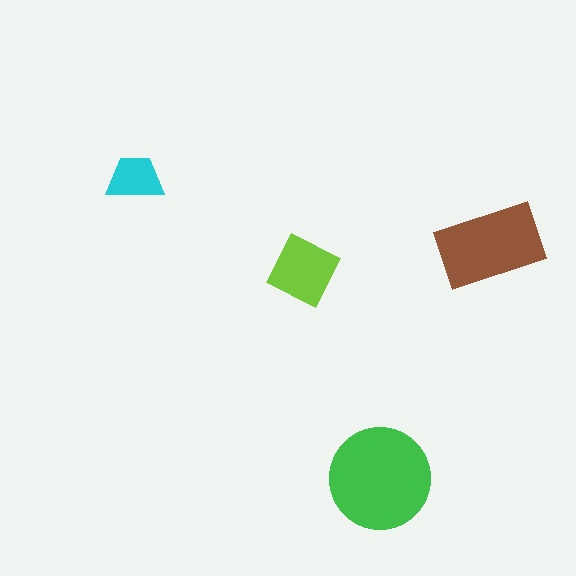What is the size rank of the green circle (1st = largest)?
1st.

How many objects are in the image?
There are 4 objects in the image.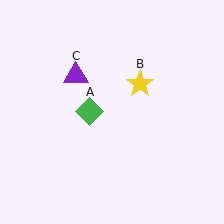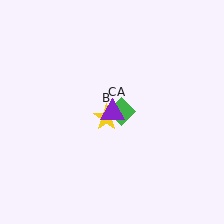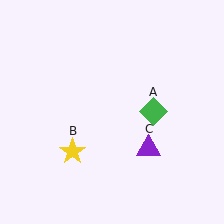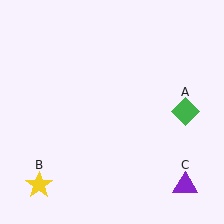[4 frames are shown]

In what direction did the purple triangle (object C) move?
The purple triangle (object C) moved down and to the right.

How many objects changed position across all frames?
3 objects changed position: green diamond (object A), yellow star (object B), purple triangle (object C).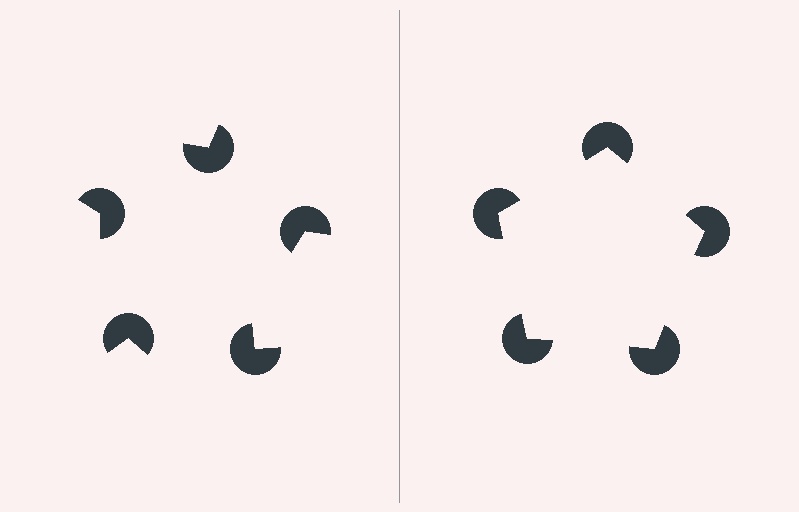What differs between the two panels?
The pac-man discs are positioned identically on both sides; only the wedge orientations differ. On the right they align to a pentagon; on the left they are misaligned.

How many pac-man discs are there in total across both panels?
10 — 5 on each side.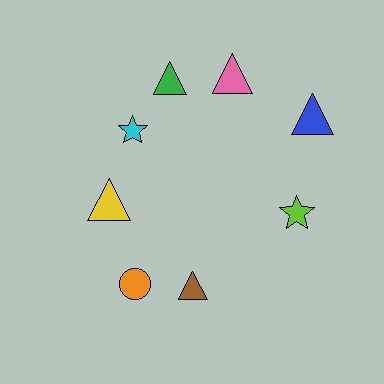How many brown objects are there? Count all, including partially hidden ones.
There is 1 brown object.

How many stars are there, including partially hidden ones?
There are 2 stars.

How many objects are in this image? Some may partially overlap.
There are 8 objects.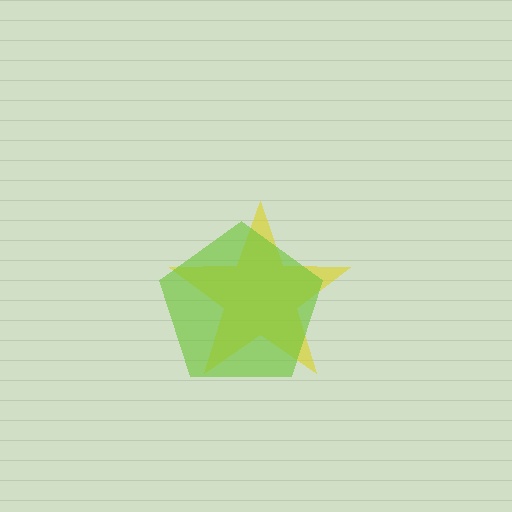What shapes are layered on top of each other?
The layered shapes are: a yellow star, a lime pentagon.